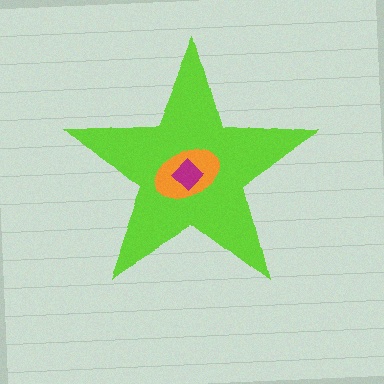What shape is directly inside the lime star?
The orange ellipse.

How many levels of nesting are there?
3.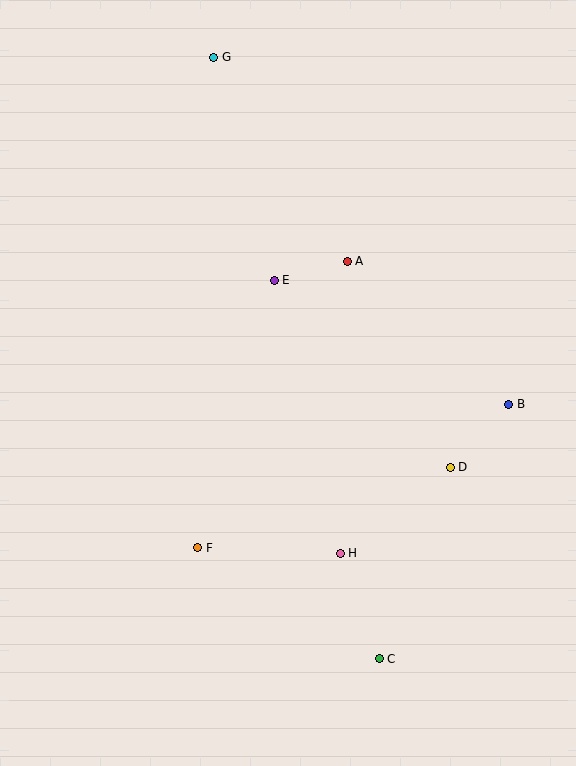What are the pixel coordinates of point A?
Point A is at (347, 261).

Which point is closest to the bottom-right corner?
Point C is closest to the bottom-right corner.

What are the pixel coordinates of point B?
Point B is at (509, 404).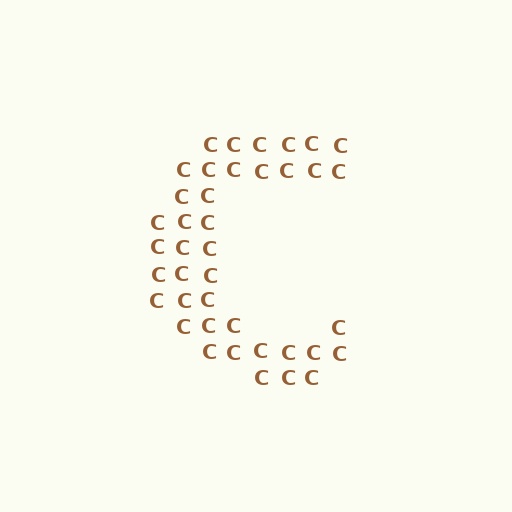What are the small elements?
The small elements are letter C's.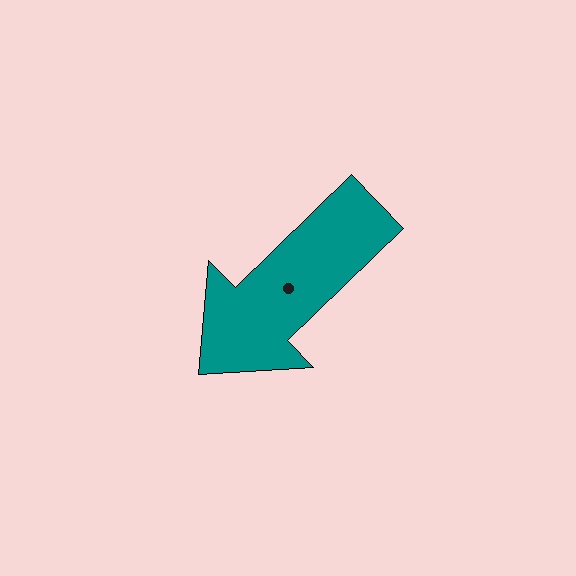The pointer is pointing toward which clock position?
Roughly 8 o'clock.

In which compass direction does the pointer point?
Southwest.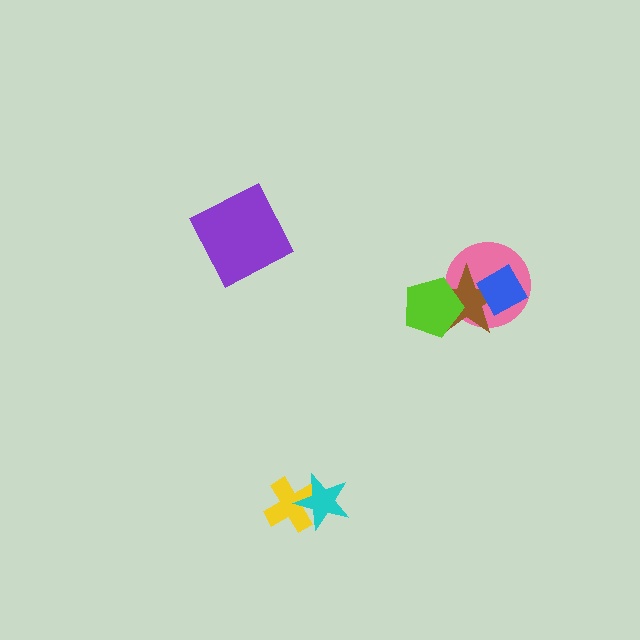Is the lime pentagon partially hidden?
No, no other shape covers it.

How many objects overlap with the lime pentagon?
2 objects overlap with the lime pentagon.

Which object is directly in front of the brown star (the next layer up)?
The blue diamond is directly in front of the brown star.